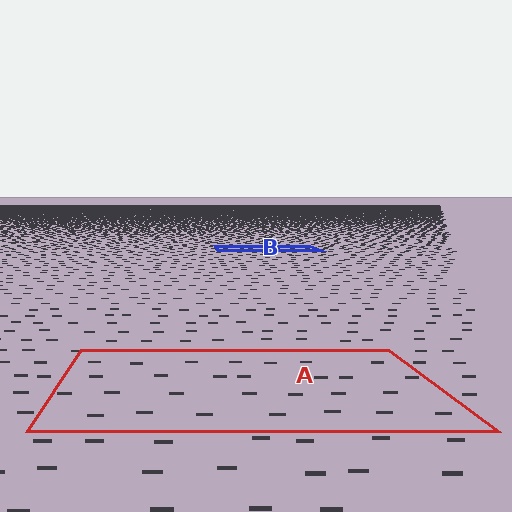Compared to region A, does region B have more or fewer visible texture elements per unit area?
Region B has more texture elements per unit area — they are packed more densely because it is farther away.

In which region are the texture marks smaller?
The texture marks are smaller in region B, because it is farther away.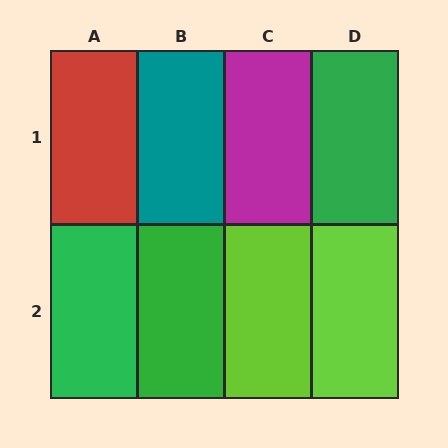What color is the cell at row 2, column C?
Lime.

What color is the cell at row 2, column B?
Green.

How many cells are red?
1 cell is red.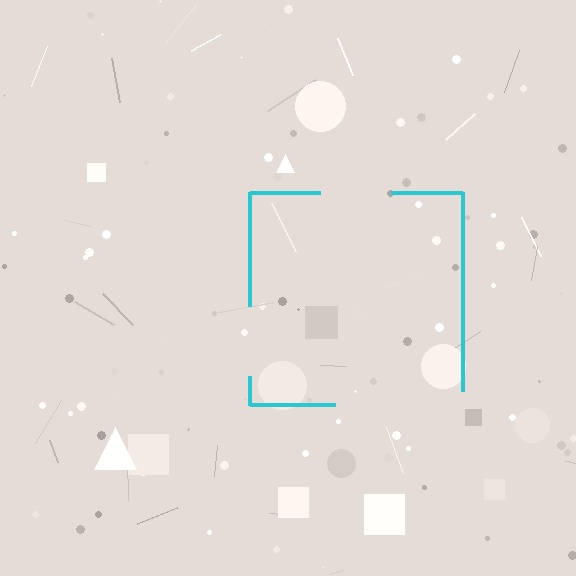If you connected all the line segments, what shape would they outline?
They would outline a square.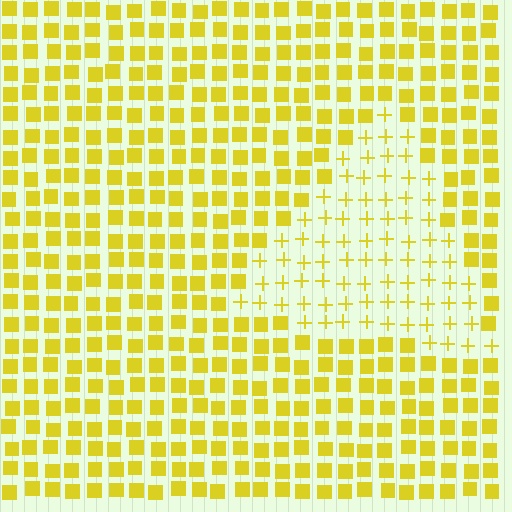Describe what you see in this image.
The image is filled with small yellow elements arranged in a uniform grid. A triangle-shaped region contains plus signs, while the surrounding area contains squares. The boundary is defined purely by the change in element shape.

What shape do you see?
I see a triangle.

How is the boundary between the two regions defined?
The boundary is defined by a change in element shape: plus signs inside vs. squares outside. All elements share the same color and spacing.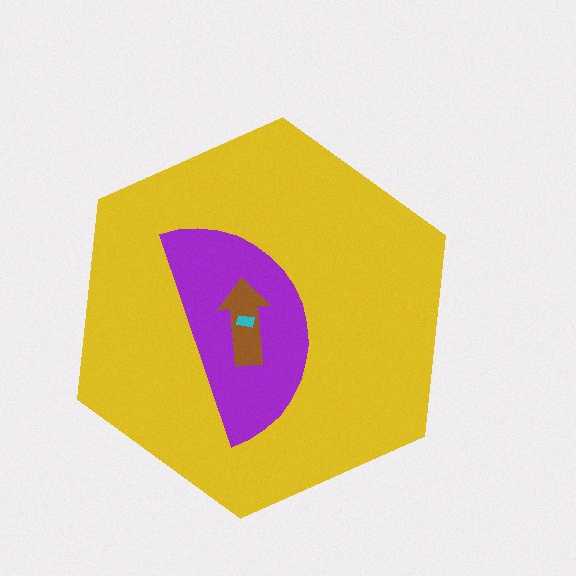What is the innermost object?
The cyan rectangle.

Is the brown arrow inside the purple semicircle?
Yes.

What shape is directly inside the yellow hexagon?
The purple semicircle.